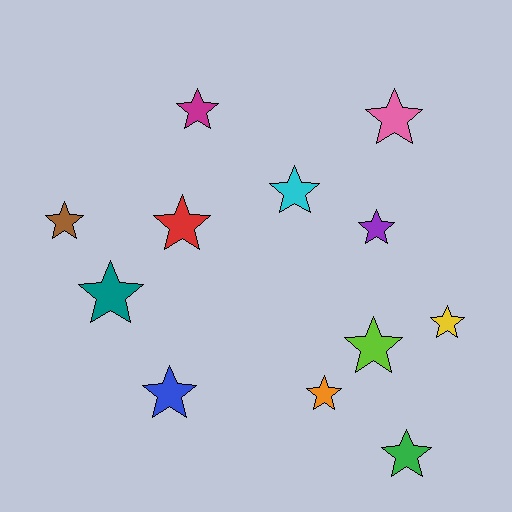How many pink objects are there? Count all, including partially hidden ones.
There is 1 pink object.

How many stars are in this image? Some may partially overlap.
There are 12 stars.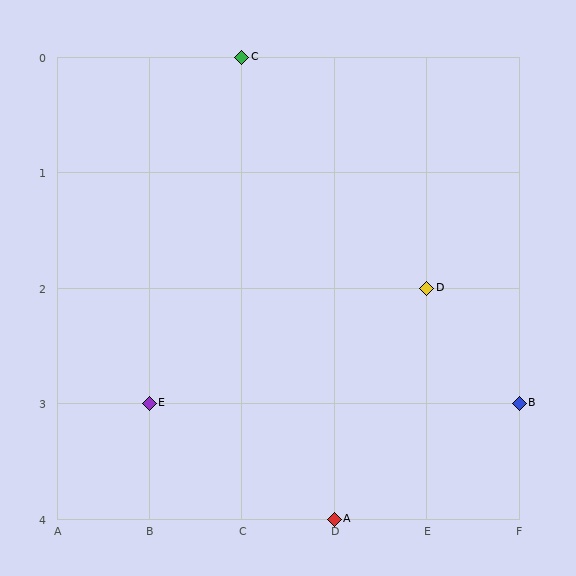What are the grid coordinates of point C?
Point C is at grid coordinates (C, 0).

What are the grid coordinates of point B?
Point B is at grid coordinates (F, 3).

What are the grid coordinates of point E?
Point E is at grid coordinates (B, 3).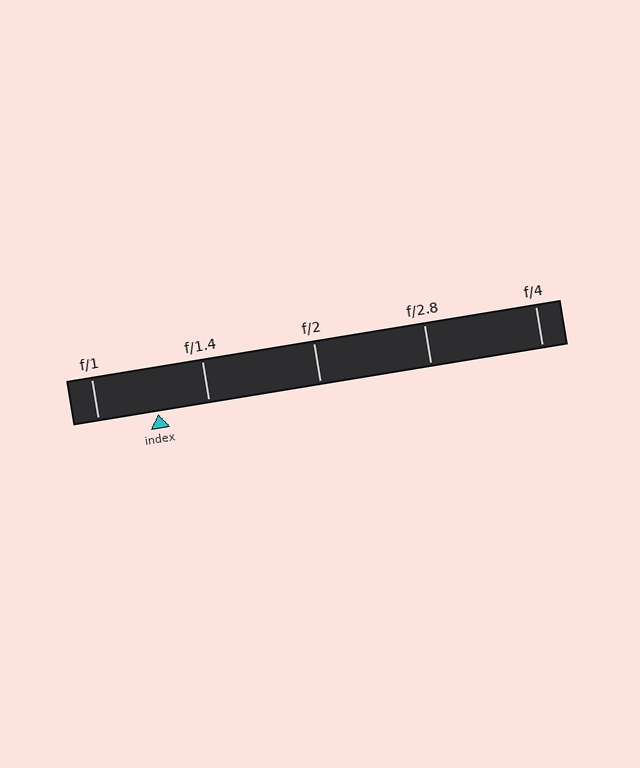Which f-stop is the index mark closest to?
The index mark is closest to f/1.4.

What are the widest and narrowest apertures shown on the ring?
The widest aperture shown is f/1 and the narrowest is f/4.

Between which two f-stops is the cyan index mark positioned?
The index mark is between f/1 and f/1.4.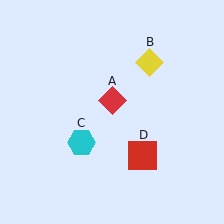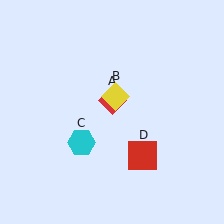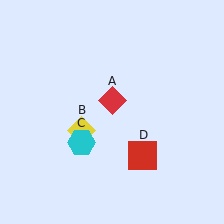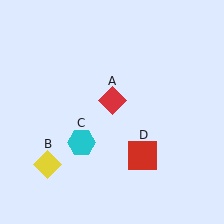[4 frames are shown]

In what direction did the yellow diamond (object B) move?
The yellow diamond (object B) moved down and to the left.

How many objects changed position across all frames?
1 object changed position: yellow diamond (object B).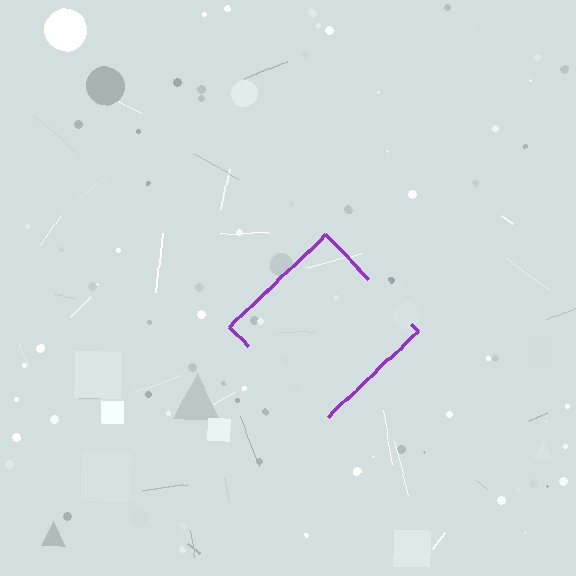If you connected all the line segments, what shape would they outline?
They would outline a diamond.